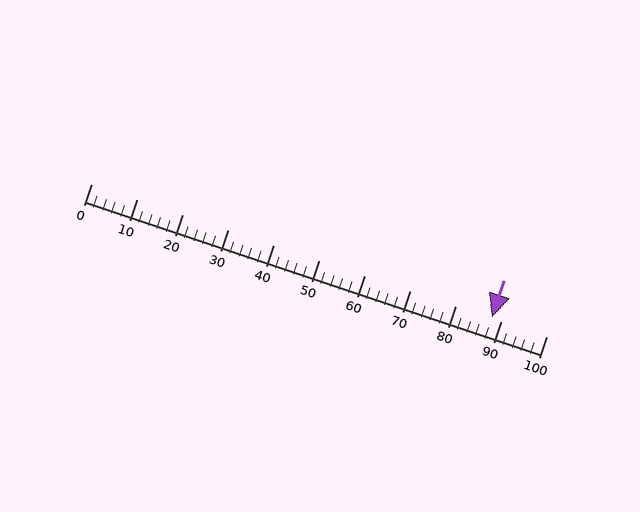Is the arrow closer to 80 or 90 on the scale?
The arrow is closer to 90.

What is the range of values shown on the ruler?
The ruler shows values from 0 to 100.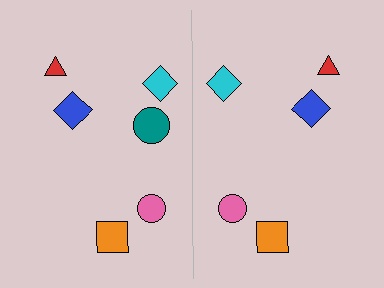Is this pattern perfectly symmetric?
No, the pattern is not perfectly symmetric. A teal circle is missing from the right side.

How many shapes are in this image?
There are 11 shapes in this image.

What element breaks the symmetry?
A teal circle is missing from the right side.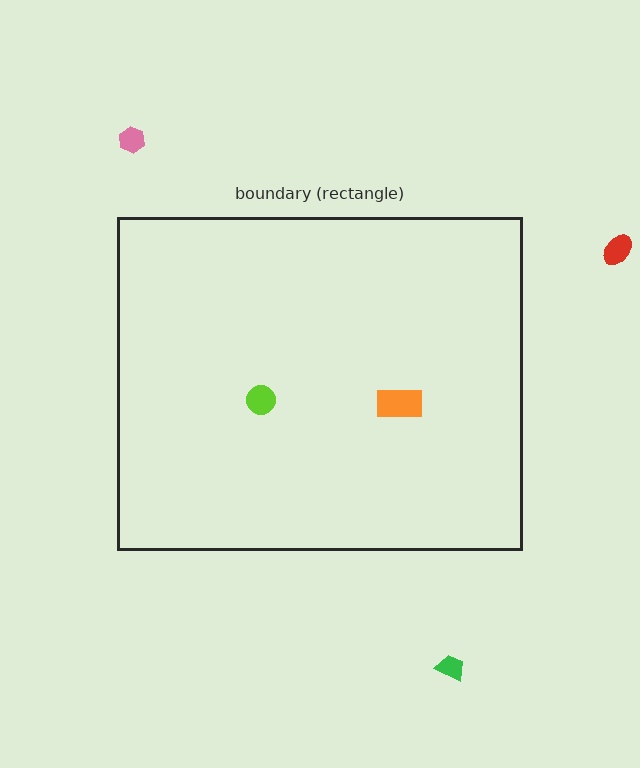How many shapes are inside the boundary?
2 inside, 3 outside.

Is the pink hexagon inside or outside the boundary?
Outside.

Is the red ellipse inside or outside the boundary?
Outside.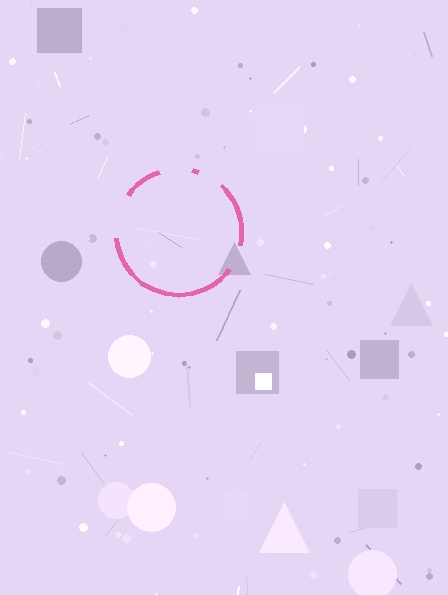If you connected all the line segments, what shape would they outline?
They would outline a circle.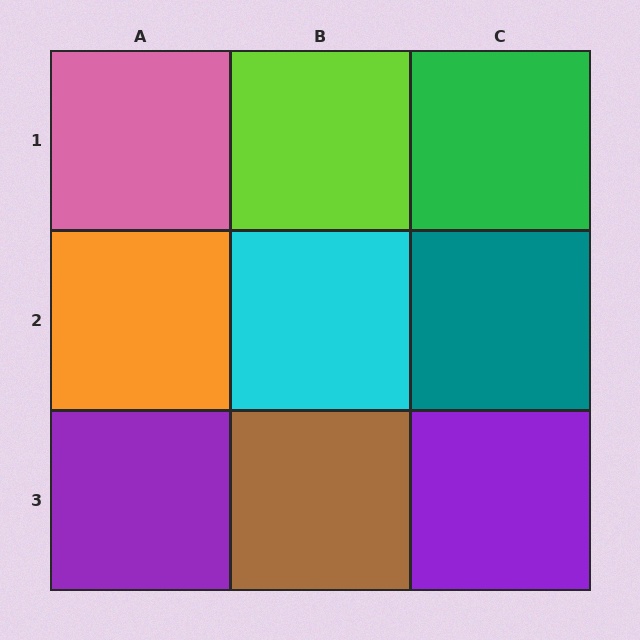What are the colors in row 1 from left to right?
Pink, lime, green.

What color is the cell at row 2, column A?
Orange.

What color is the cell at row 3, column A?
Purple.